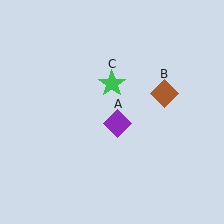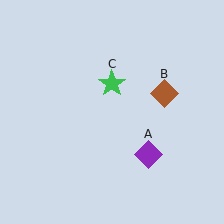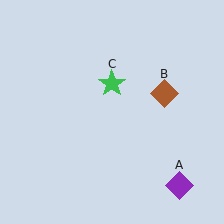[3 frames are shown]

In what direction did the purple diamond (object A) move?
The purple diamond (object A) moved down and to the right.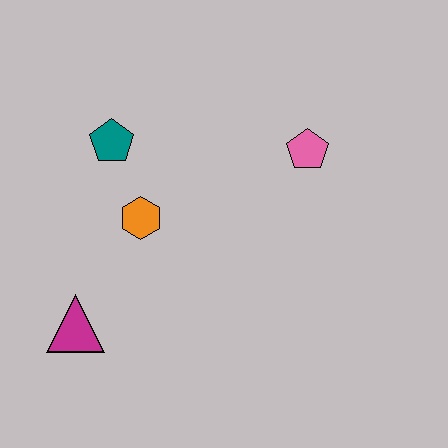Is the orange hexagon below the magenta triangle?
No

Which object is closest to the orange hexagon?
The teal pentagon is closest to the orange hexagon.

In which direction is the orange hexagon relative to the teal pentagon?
The orange hexagon is below the teal pentagon.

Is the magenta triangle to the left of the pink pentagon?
Yes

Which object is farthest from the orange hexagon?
The pink pentagon is farthest from the orange hexagon.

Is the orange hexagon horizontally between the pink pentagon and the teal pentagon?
Yes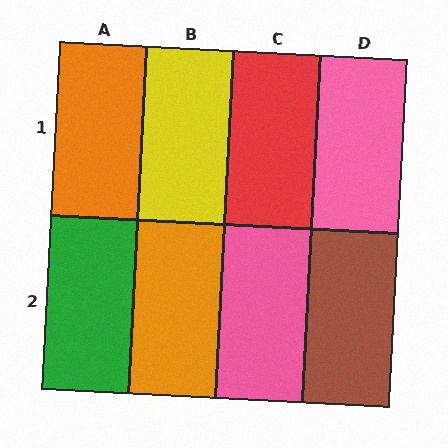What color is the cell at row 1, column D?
Pink.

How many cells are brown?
1 cell is brown.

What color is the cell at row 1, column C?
Red.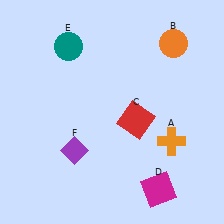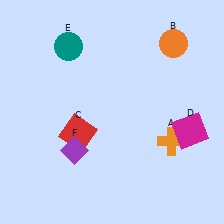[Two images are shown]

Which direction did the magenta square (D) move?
The magenta square (D) moved up.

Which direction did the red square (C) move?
The red square (C) moved left.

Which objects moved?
The objects that moved are: the red square (C), the magenta square (D).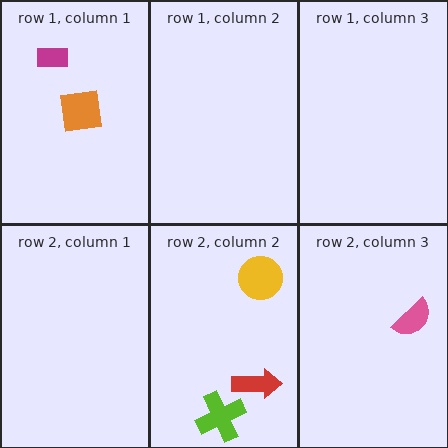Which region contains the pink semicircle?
The row 2, column 3 region.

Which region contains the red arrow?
The row 2, column 2 region.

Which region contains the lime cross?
The row 2, column 2 region.